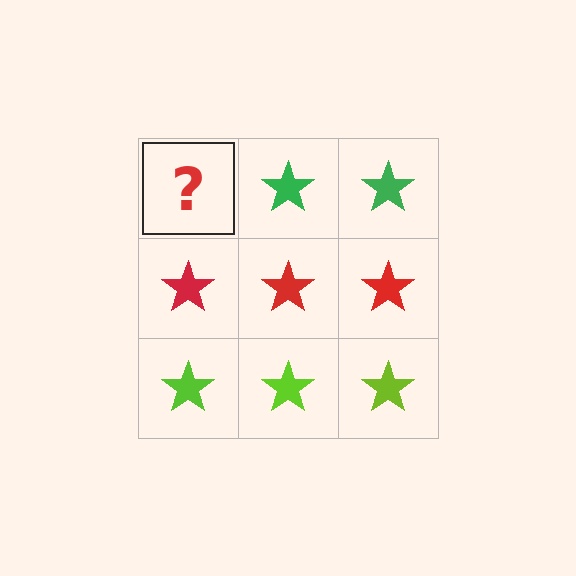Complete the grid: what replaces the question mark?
The question mark should be replaced with a green star.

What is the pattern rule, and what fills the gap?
The rule is that each row has a consistent color. The gap should be filled with a green star.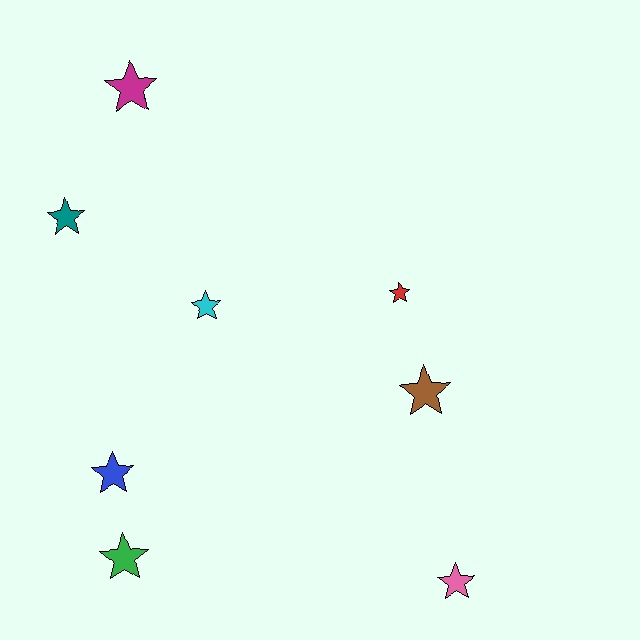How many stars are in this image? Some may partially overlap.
There are 8 stars.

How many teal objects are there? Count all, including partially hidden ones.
There is 1 teal object.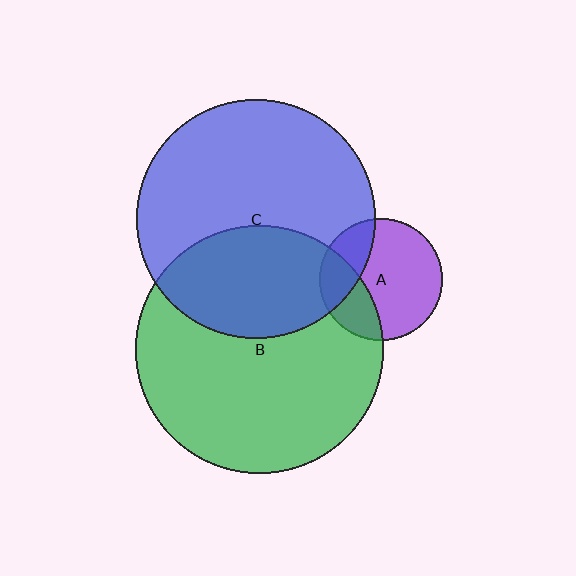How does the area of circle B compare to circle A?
Approximately 4.1 times.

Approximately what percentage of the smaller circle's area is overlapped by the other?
Approximately 25%.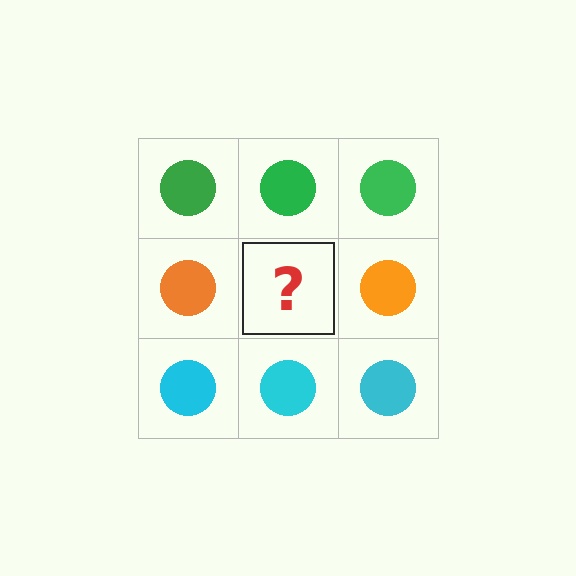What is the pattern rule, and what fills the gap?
The rule is that each row has a consistent color. The gap should be filled with an orange circle.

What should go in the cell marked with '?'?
The missing cell should contain an orange circle.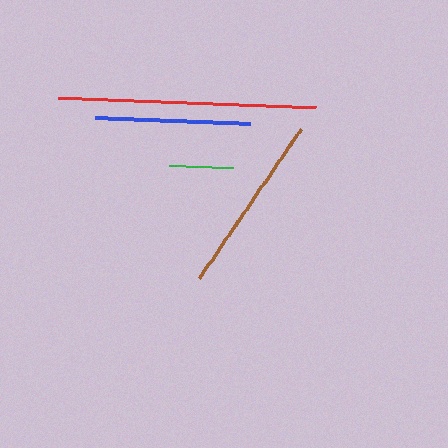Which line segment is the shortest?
The green line is the shortest at approximately 64 pixels.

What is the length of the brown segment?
The brown segment is approximately 181 pixels long.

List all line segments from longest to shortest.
From longest to shortest: red, brown, blue, green.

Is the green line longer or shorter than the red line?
The red line is longer than the green line.